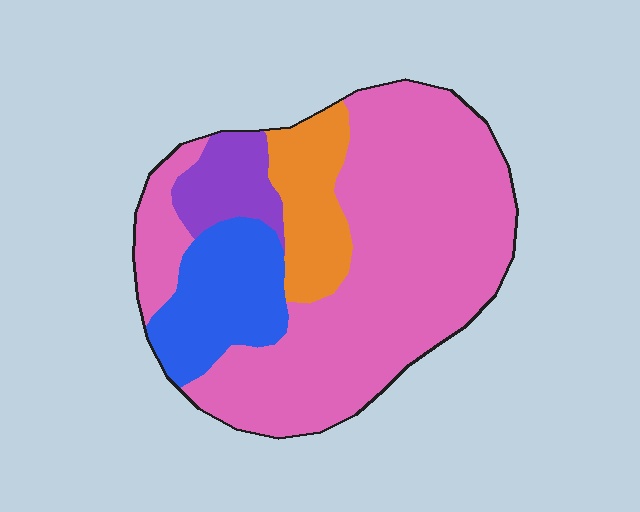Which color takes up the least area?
Purple, at roughly 10%.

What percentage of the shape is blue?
Blue takes up about one sixth (1/6) of the shape.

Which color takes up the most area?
Pink, at roughly 65%.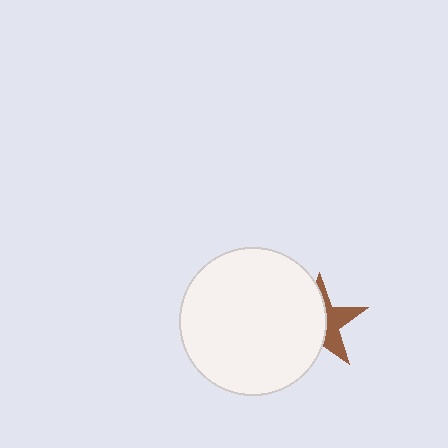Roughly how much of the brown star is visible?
A small part of it is visible (roughly 41%).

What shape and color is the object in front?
The object in front is a white circle.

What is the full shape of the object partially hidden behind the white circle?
The partially hidden object is a brown star.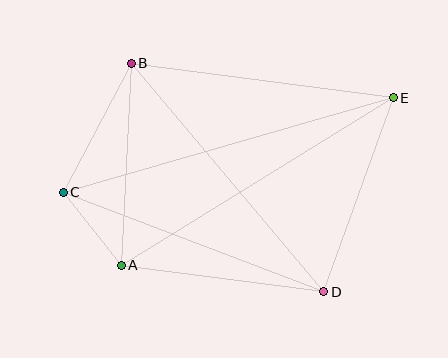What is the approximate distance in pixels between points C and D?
The distance between C and D is approximately 279 pixels.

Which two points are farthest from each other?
Points C and E are farthest from each other.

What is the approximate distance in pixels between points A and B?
The distance between A and B is approximately 203 pixels.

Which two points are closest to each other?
Points A and C are closest to each other.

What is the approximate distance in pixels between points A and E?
The distance between A and E is approximately 320 pixels.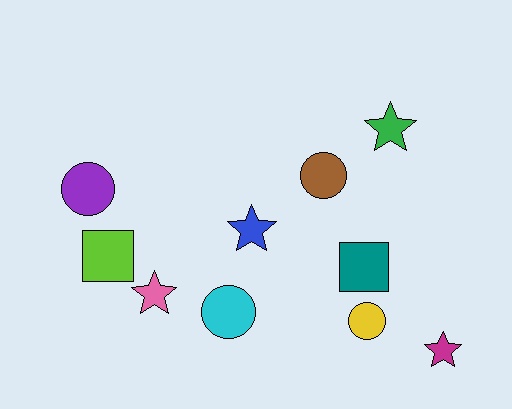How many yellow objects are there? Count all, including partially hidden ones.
There is 1 yellow object.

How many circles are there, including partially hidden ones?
There are 4 circles.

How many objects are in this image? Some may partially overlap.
There are 10 objects.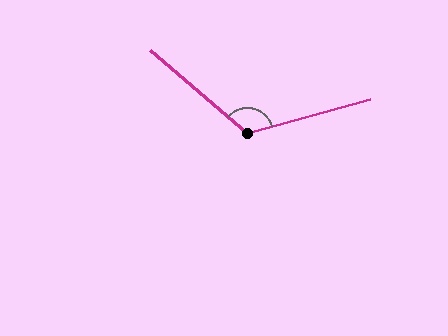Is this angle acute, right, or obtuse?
It is obtuse.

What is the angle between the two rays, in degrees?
Approximately 124 degrees.